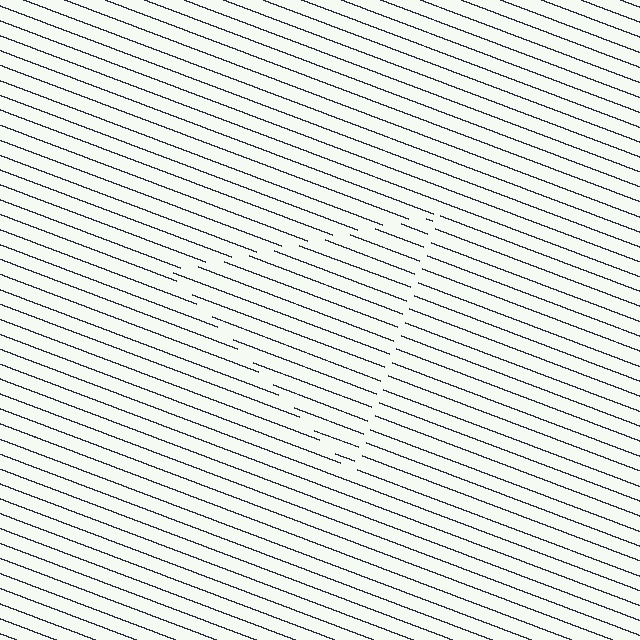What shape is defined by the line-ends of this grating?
An illusory triangle. The interior of the shape contains the same grating, shifted by half a period — the contour is defined by the phase discontinuity where line-ends from the inner and outer gratings abut.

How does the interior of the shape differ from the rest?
The interior of the shape contains the same grating, shifted by half a period — the contour is defined by the phase discontinuity where line-ends from the inner and outer gratings abut.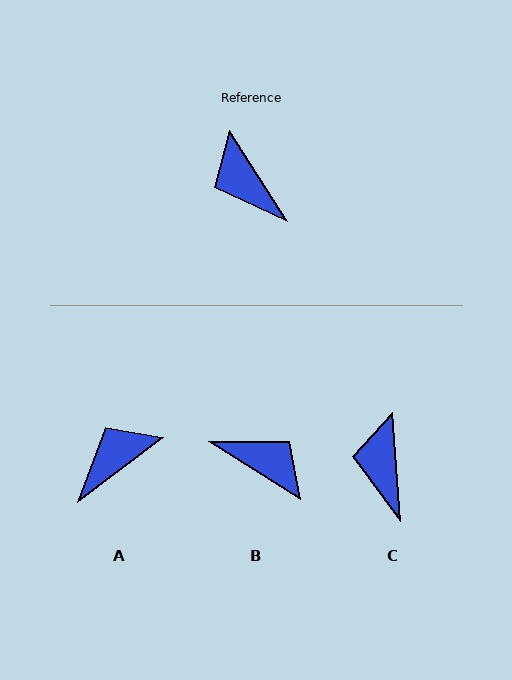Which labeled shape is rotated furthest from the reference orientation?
B, about 155 degrees away.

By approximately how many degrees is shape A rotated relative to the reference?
Approximately 85 degrees clockwise.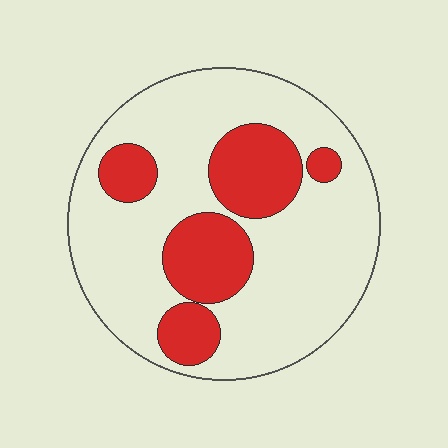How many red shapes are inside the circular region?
5.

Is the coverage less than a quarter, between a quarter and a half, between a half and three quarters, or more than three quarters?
Between a quarter and a half.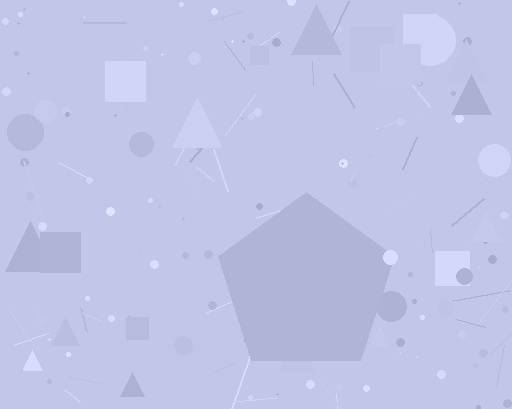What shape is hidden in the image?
A pentagon is hidden in the image.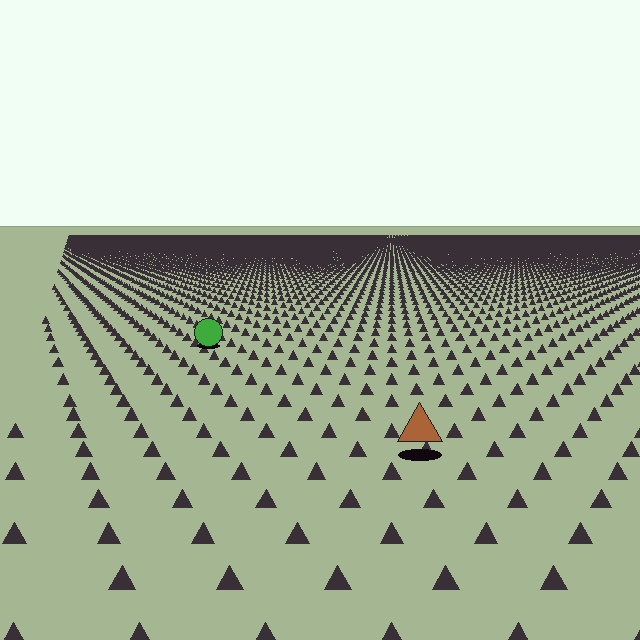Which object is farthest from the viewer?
The green circle is farthest from the viewer. It appears smaller and the ground texture around it is denser.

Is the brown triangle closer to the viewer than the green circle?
Yes. The brown triangle is closer — you can tell from the texture gradient: the ground texture is coarser near it.